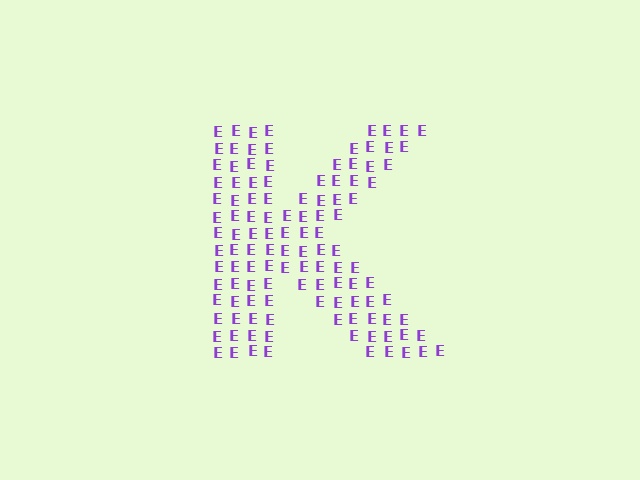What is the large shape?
The large shape is the letter K.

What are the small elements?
The small elements are letter E's.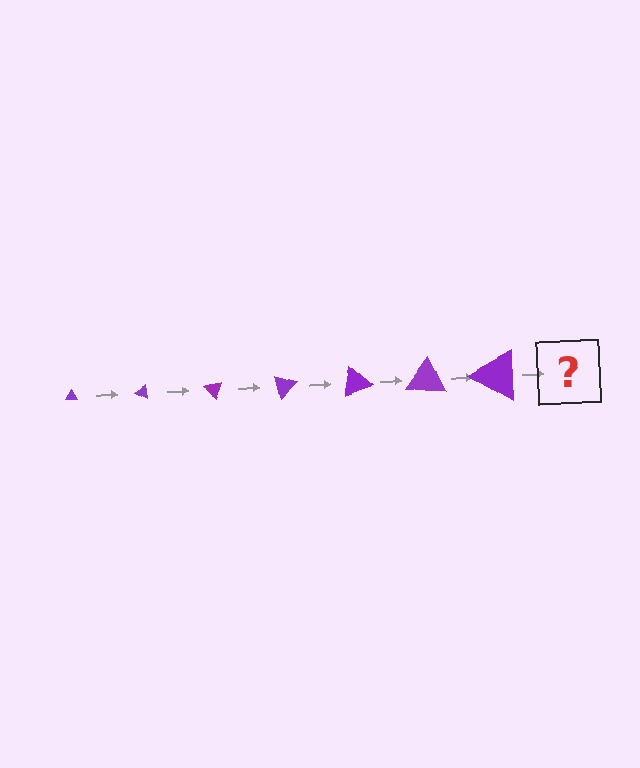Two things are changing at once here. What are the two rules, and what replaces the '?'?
The two rules are that the triangle grows larger each step and it rotates 25 degrees each step. The '?' should be a triangle, larger than the previous one and rotated 175 degrees from the start.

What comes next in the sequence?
The next element should be a triangle, larger than the previous one and rotated 175 degrees from the start.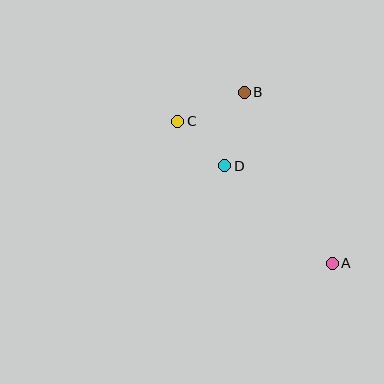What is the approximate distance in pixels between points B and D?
The distance between B and D is approximately 76 pixels.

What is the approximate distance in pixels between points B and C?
The distance between B and C is approximately 72 pixels.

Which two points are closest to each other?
Points C and D are closest to each other.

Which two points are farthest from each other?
Points A and C are farthest from each other.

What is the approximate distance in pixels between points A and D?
The distance between A and D is approximately 145 pixels.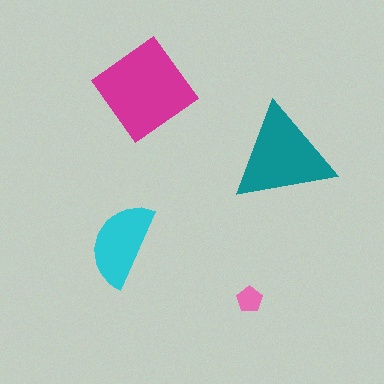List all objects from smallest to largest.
The pink pentagon, the cyan semicircle, the teal triangle, the magenta diamond.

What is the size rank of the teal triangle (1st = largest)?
2nd.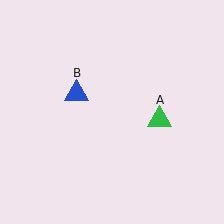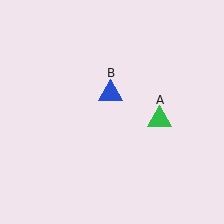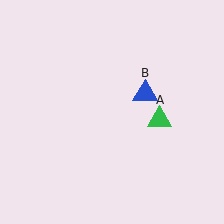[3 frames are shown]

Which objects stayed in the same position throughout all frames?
Green triangle (object A) remained stationary.